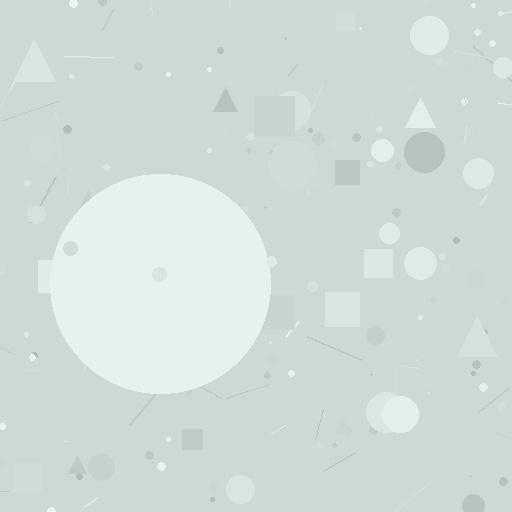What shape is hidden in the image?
A circle is hidden in the image.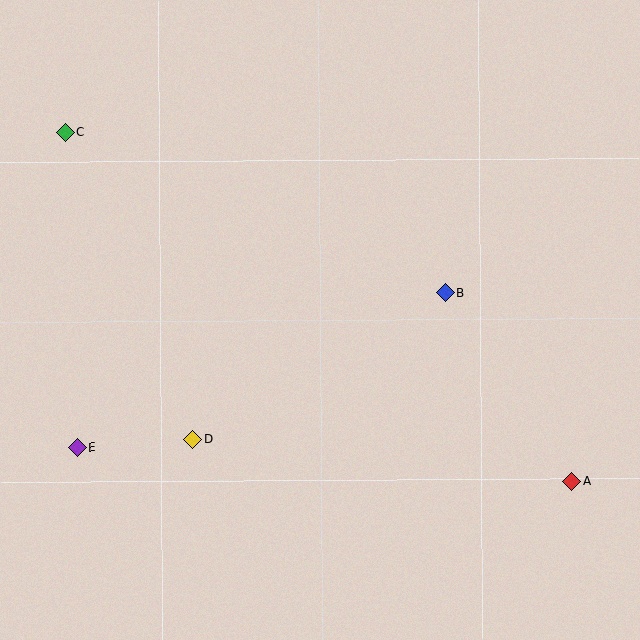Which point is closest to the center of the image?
Point B at (445, 293) is closest to the center.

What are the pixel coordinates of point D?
Point D is at (193, 439).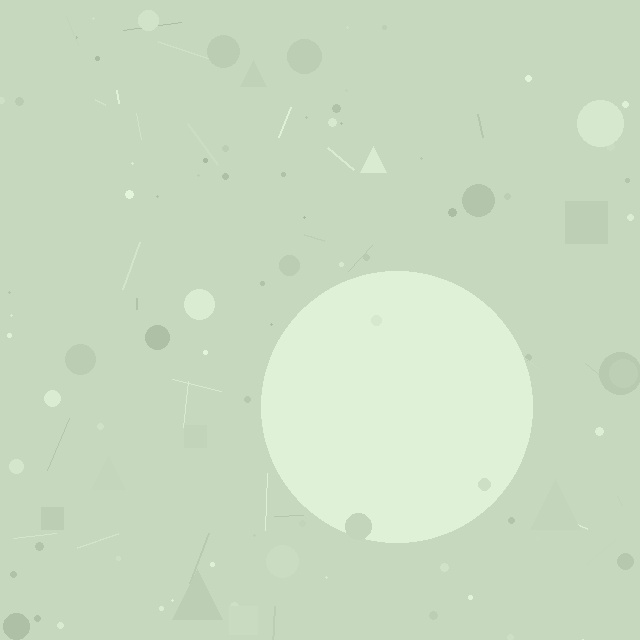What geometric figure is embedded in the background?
A circle is embedded in the background.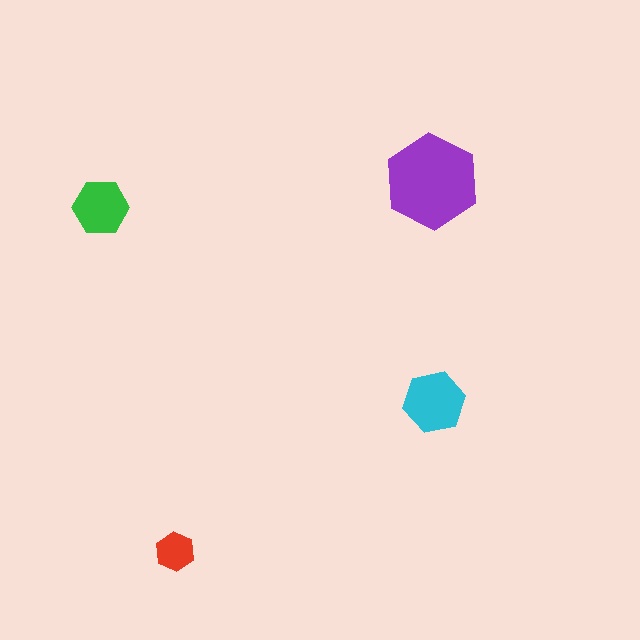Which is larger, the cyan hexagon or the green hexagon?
The cyan one.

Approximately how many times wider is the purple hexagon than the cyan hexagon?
About 1.5 times wider.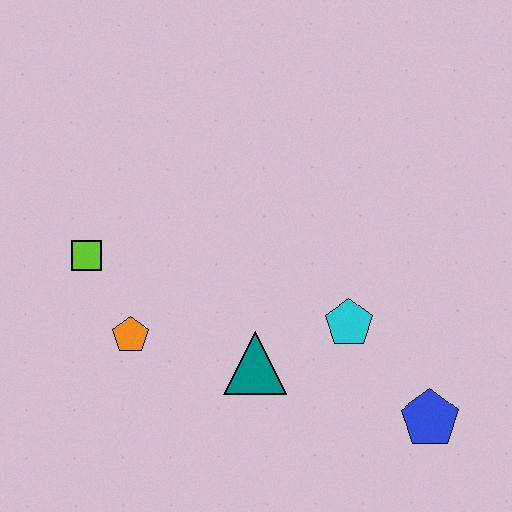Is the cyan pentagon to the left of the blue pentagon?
Yes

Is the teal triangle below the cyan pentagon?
Yes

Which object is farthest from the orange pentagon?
The blue pentagon is farthest from the orange pentagon.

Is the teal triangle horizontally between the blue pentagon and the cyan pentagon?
No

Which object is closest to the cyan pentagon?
The teal triangle is closest to the cyan pentagon.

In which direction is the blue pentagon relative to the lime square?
The blue pentagon is to the right of the lime square.